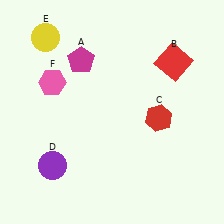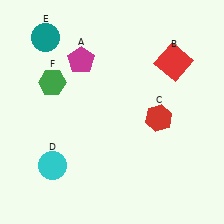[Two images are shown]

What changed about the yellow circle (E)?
In Image 1, E is yellow. In Image 2, it changed to teal.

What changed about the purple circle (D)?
In Image 1, D is purple. In Image 2, it changed to cyan.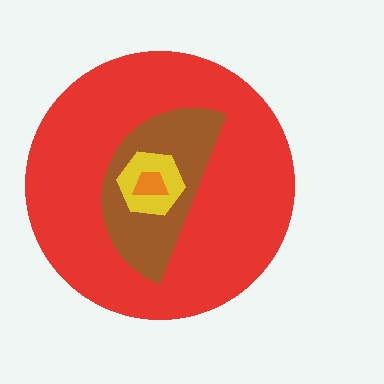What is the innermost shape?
The orange trapezoid.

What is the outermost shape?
The red circle.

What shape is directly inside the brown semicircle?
The yellow hexagon.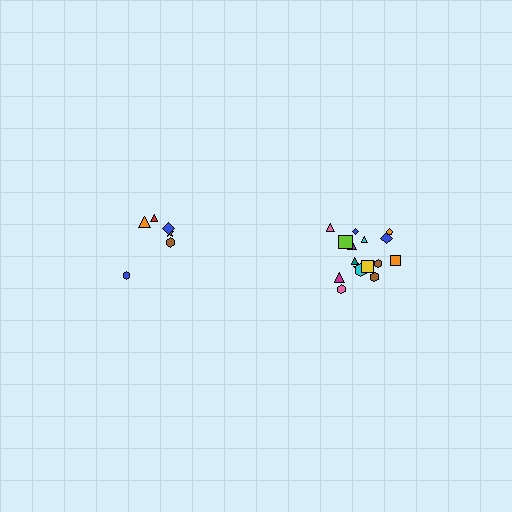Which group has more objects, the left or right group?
The right group.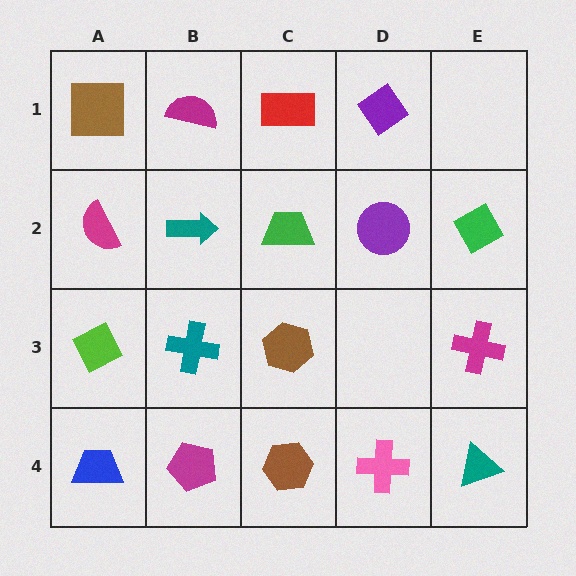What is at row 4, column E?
A teal triangle.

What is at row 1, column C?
A red rectangle.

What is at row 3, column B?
A teal cross.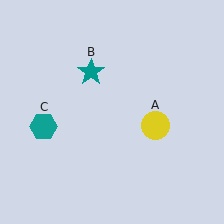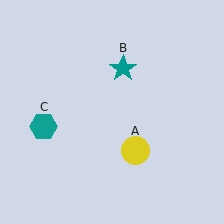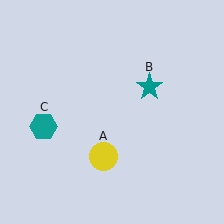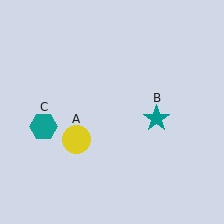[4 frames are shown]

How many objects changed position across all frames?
2 objects changed position: yellow circle (object A), teal star (object B).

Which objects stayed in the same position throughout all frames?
Teal hexagon (object C) remained stationary.